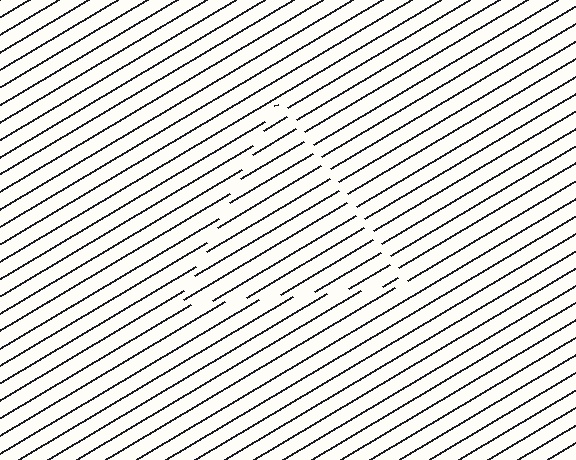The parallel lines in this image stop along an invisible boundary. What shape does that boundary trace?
An illusory triangle. The interior of the shape contains the same grating, shifted by half a period — the contour is defined by the phase discontinuity where line-ends from the inner and outer gratings abut.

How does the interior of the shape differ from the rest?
The interior of the shape contains the same grating, shifted by half a period — the contour is defined by the phase discontinuity where line-ends from the inner and outer gratings abut.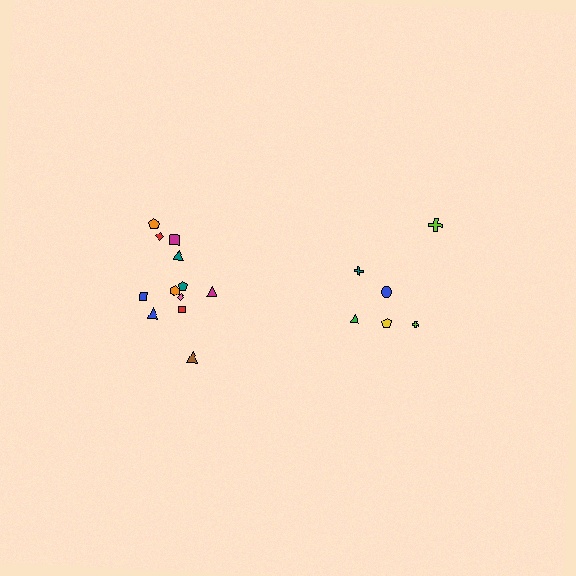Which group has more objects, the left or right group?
The left group.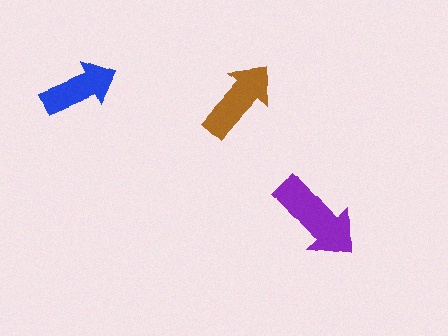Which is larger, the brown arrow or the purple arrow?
The purple one.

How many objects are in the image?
There are 3 objects in the image.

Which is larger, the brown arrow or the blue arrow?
The brown one.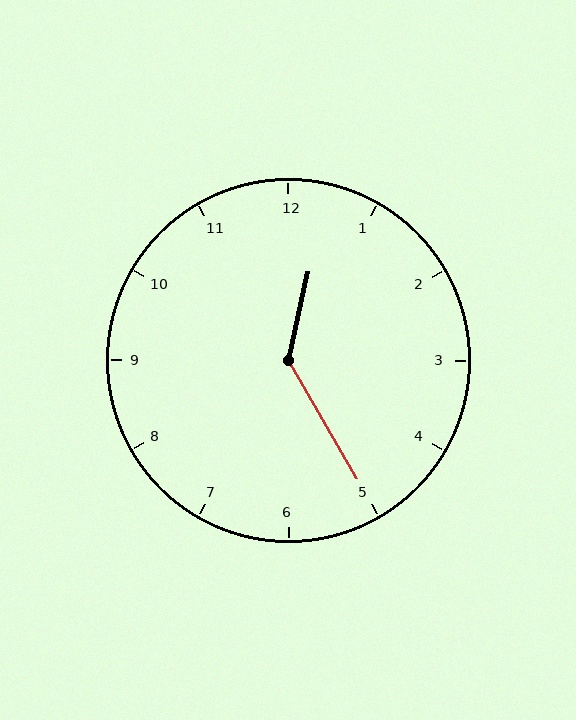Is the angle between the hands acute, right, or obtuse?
It is obtuse.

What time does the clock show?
12:25.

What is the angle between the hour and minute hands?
Approximately 138 degrees.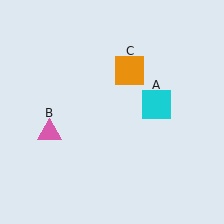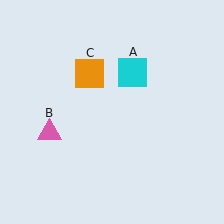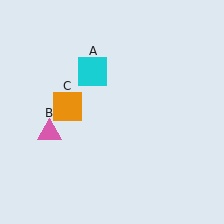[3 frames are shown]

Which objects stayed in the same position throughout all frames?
Pink triangle (object B) remained stationary.